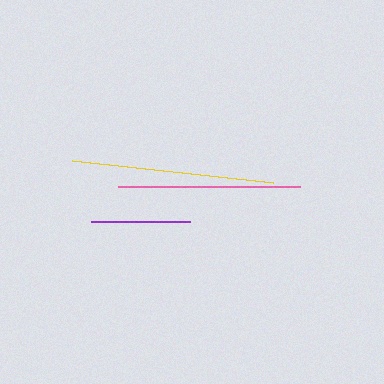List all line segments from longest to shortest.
From longest to shortest: yellow, pink, purple.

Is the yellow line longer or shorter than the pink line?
The yellow line is longer than the pink line.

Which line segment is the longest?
The yellow line is the longest at approximately 202 pixels.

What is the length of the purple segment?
The purple segment is approximately 99 pixels long.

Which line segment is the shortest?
The purple line is the shortest at approximately 99 pixels.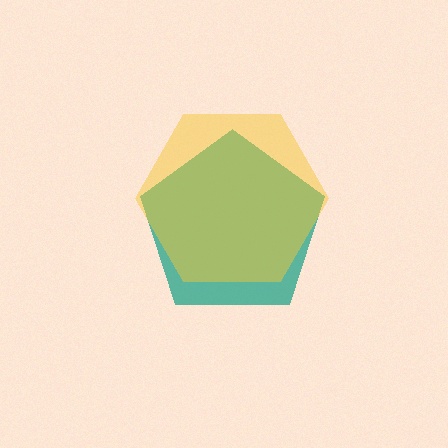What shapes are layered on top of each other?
The layered shapes are: a teal pentagon, a yellow hexagon.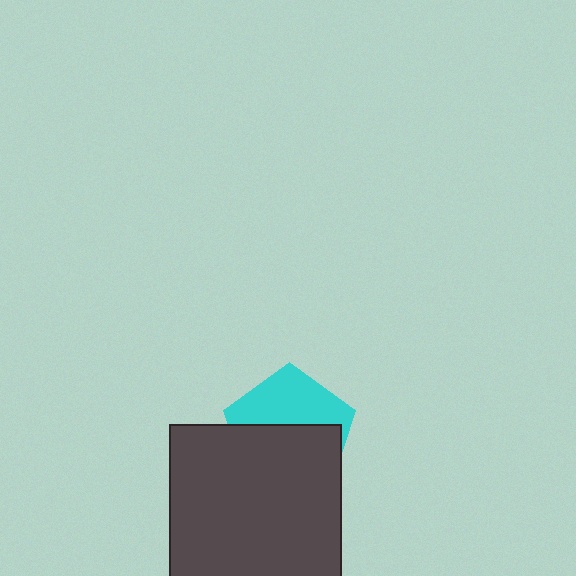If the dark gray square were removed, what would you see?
You would see the complete cyan pentagon.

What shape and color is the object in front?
The object in front is a dark gray square.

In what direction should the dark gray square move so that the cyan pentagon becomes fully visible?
The dark gray square should move down. That is the shortest direction to clear the overlap and leave the cyan pentagon fully visible.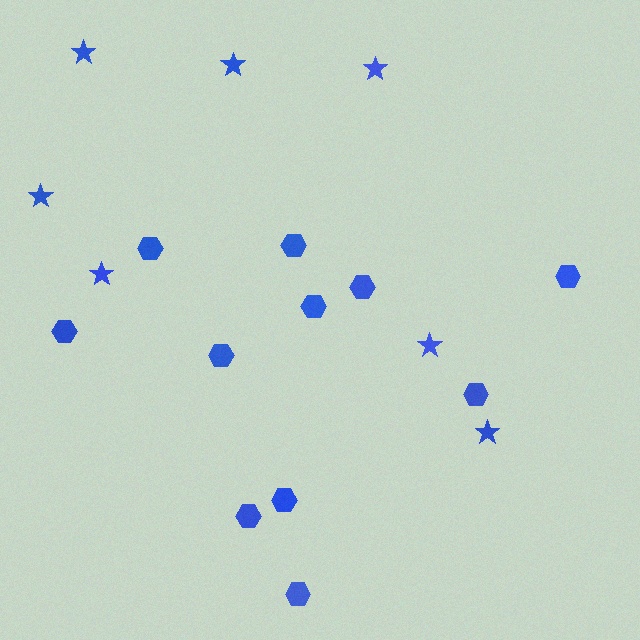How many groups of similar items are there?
There are 2 groups: one group of hexagons (11) and one group of stars (7).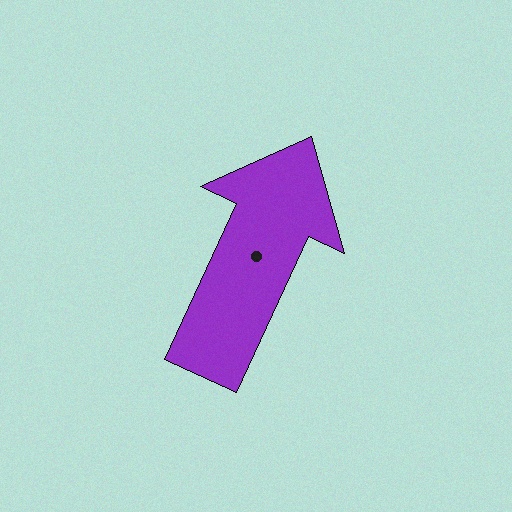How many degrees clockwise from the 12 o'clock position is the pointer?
Approximately 25 degrees.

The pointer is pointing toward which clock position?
Roughly 1 o'clock.